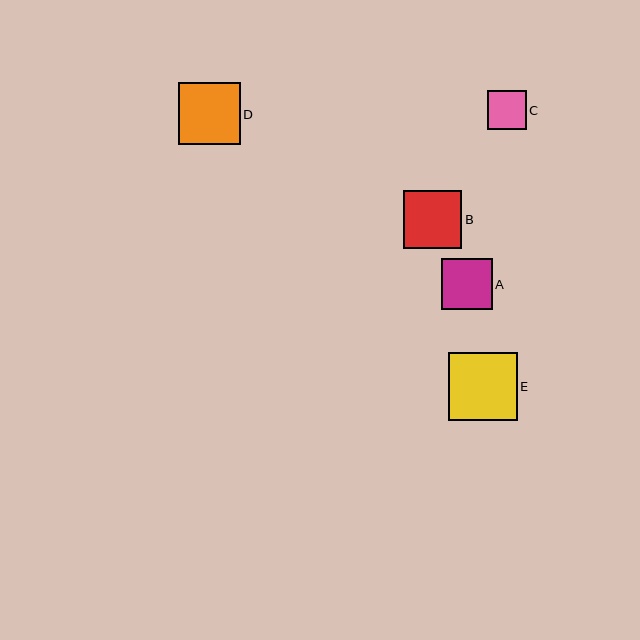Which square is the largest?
Square E is the largest with a size of approximately 68 pixels.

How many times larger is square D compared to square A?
Square D is approximately 1.2 times the size of square A.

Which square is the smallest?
Square C is the smallest with a size of approximately 39 pixels.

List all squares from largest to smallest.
From largest to smallest: E, D, B, A, C.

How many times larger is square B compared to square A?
Square B is approximately 1.2 times the size of square A.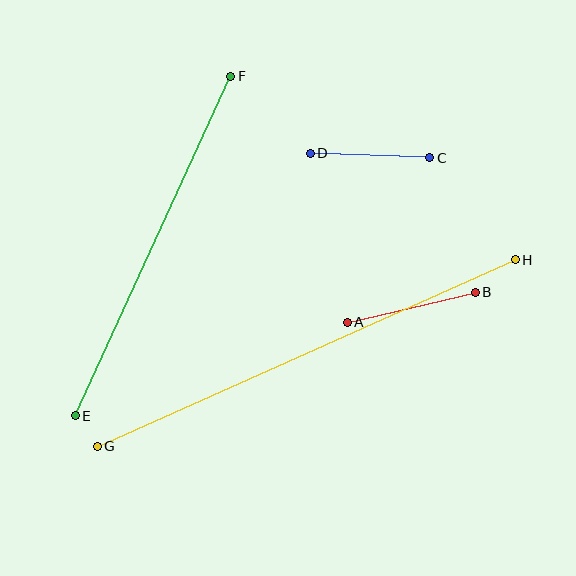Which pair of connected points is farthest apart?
Points G and H are farthest apart.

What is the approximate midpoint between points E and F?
The midpoint is at approximately (153, 246) pixels.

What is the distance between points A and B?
The distance is approximately 131 pixels.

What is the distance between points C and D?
The distance is approximately 120 pixels.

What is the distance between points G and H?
The distance is approximately 458 pixels.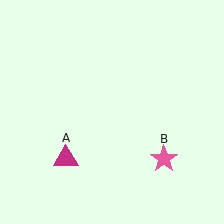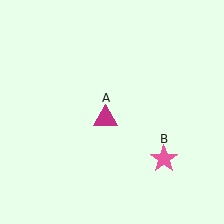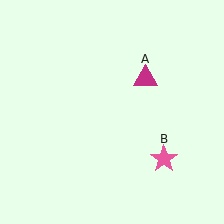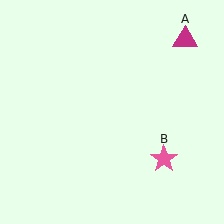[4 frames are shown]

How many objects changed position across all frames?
1 object changed position: magenta triangle (object A).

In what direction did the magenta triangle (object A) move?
The magenta triangle (object A) moved up and to the right.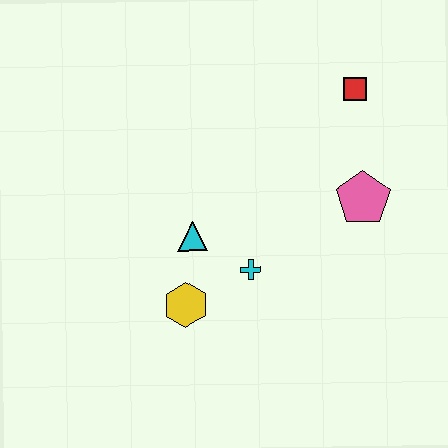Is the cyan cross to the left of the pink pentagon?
Yes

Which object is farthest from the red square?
The yellow hexagon is farthest from the red square.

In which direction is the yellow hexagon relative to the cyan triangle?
The yellow hexagon is below the cyan triangle.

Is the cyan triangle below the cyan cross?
No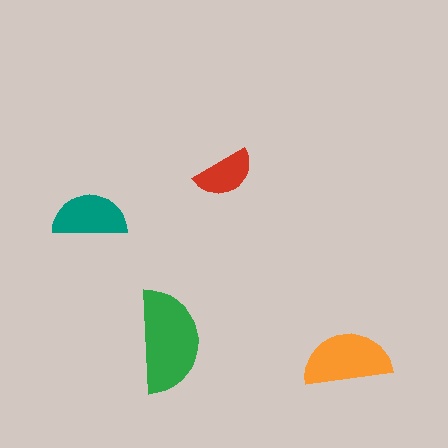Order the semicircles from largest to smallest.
the green one, the orange one, the teal one, the red one.